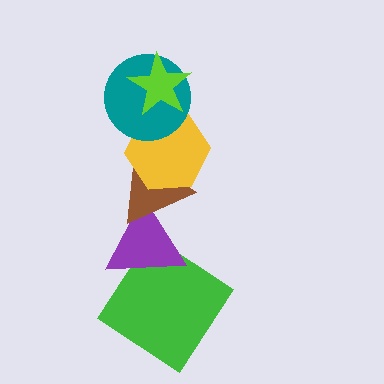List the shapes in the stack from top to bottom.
From top to bottom: the lime star, the teal circle, the yellow hexagon, the brown triangle, the purple triangle, the green diamond.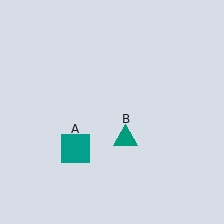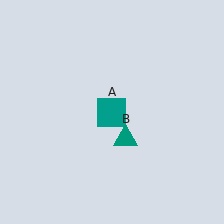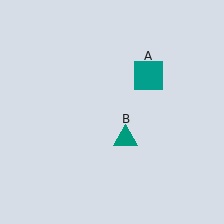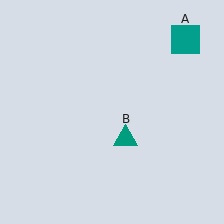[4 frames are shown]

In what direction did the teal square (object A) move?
The teal square (object A) moved up and to the right.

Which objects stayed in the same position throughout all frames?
Teal triangle (object B) remained stationary.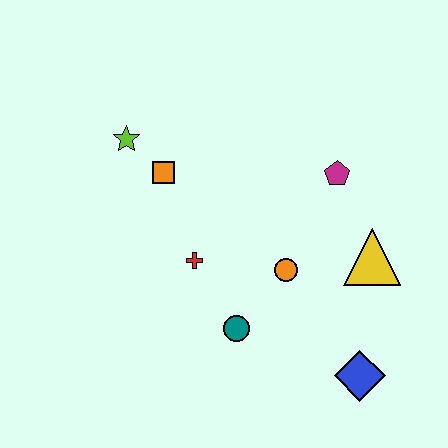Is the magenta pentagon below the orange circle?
No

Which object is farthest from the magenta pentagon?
The lime star is farthest from the magenta pentagon.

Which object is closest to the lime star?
The orange square is closest to the lime star.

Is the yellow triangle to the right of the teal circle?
Yes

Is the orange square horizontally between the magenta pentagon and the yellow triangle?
No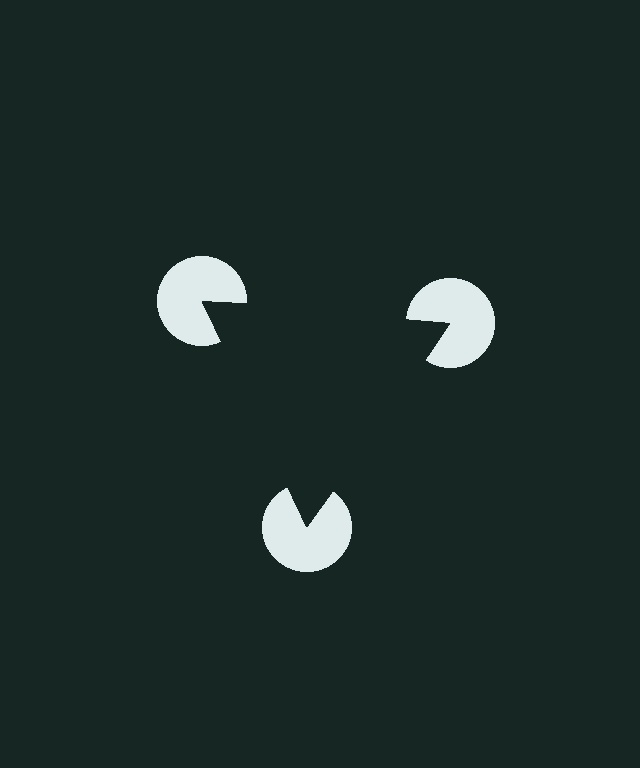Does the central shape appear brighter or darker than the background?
It typically appears slightly darker than the background, even though no actual brightness change is drawn.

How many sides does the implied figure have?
3 sides.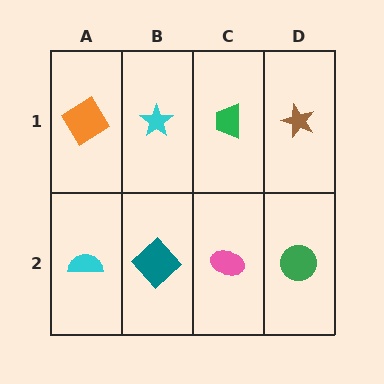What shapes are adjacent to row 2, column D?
A brown star (row 1, column D), a pink ellipse (row 2, column C).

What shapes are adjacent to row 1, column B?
A teal diamond (row 2, column B), an orange diamond (row 1, column A), a green trapezoid (row 1, column C).